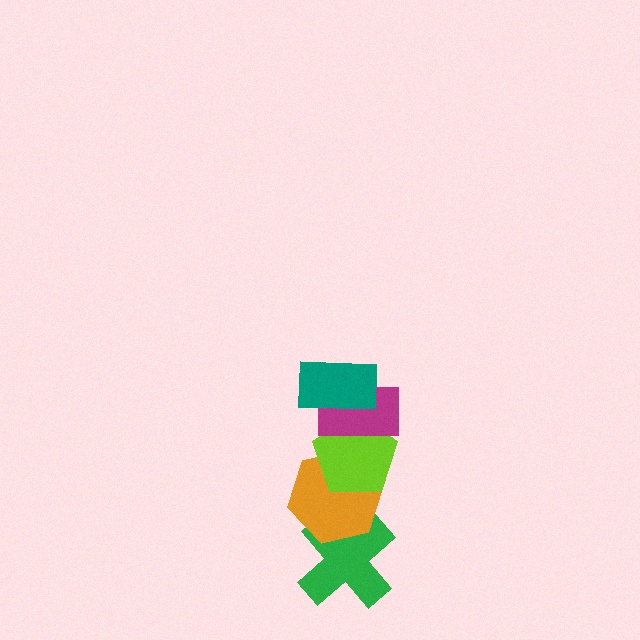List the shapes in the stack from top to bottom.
From top to bottom: the teal rectangle, the magenta rectangle, the lime pentagon, the orange hexagon, the green cross.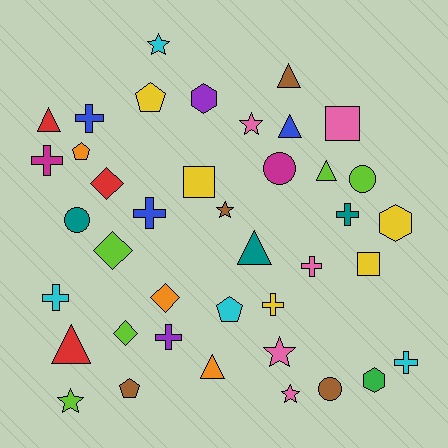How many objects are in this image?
There are 40 objects.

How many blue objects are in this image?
There are 3 blue objects.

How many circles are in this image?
There are 4 circles.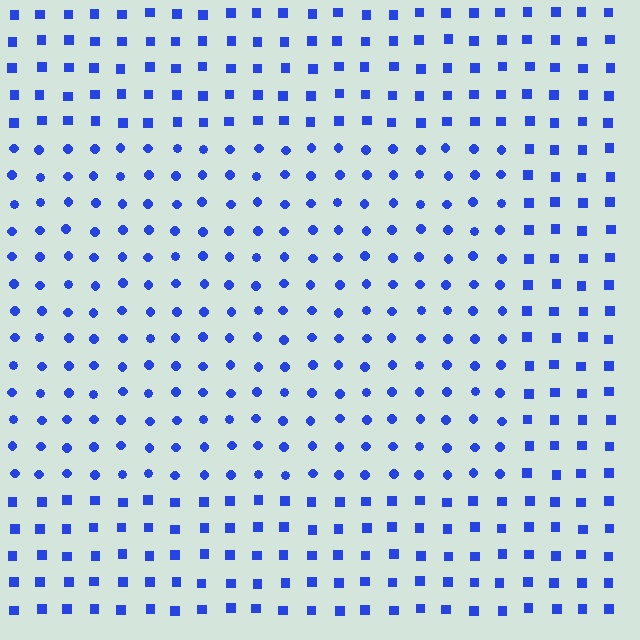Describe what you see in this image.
The image is filled with small blue elements arranged in a uniform grid. A rectangle-shaped region contains circles, while the surrounding area contains squares. The boundary is defined purely by the change in element shape.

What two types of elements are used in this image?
The image uses circles inside the rectangle region and squares outside it.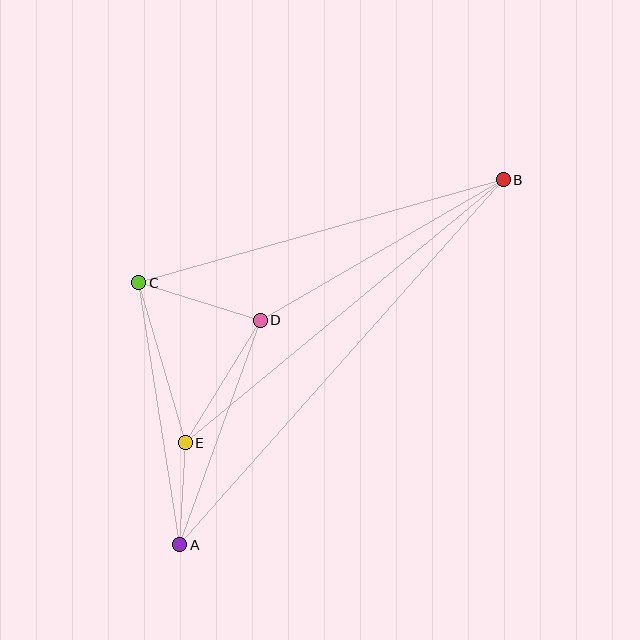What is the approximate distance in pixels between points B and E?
The distance between B and E is approximately 413 pixels.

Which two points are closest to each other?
Points A and E are closest to each other.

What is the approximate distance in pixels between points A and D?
The distance between A and D is approximately 239 pixels.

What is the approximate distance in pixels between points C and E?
The distance between C and E is approximately 166 pixels.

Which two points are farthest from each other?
Points A and B are farthest from each other.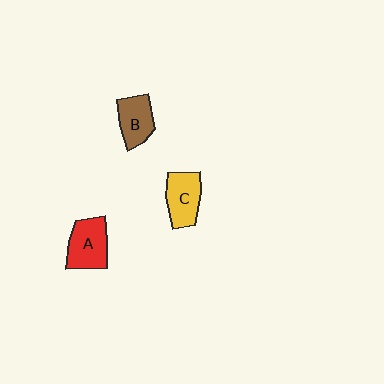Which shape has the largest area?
Shape A (red).